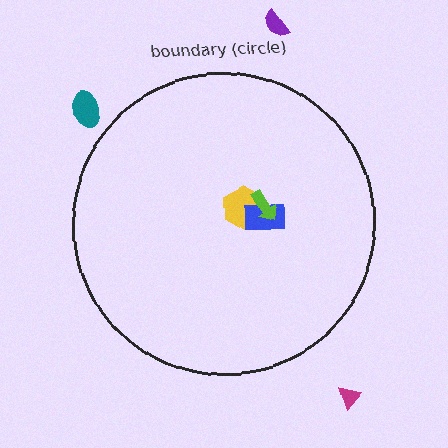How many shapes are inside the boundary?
3 inside, 3 outside.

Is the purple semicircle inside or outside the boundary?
Outside.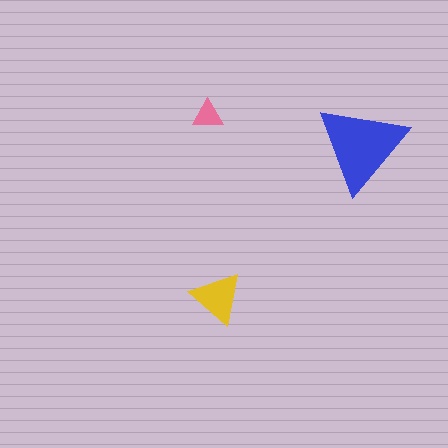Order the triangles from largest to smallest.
the blue one, the yellow one, the pink one.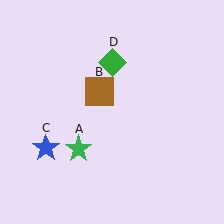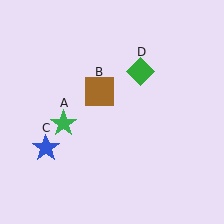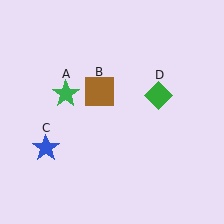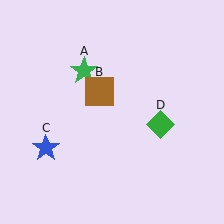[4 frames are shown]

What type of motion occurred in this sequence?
The green star (object A), green diamond (object D) rotated clockwise around the center of the scene.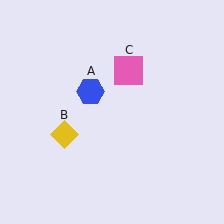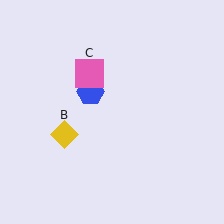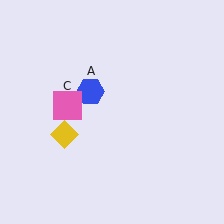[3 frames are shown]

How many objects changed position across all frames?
1 object changed position: pink square (object C).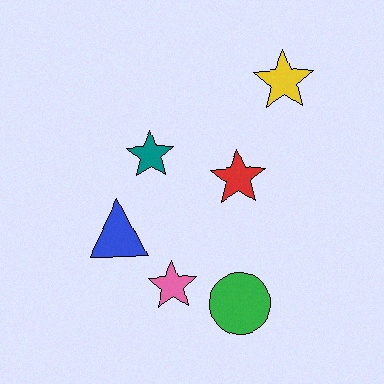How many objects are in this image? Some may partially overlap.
There are 6 objects.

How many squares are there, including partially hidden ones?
There are no squares.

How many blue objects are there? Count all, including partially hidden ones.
There is 1 blue object.